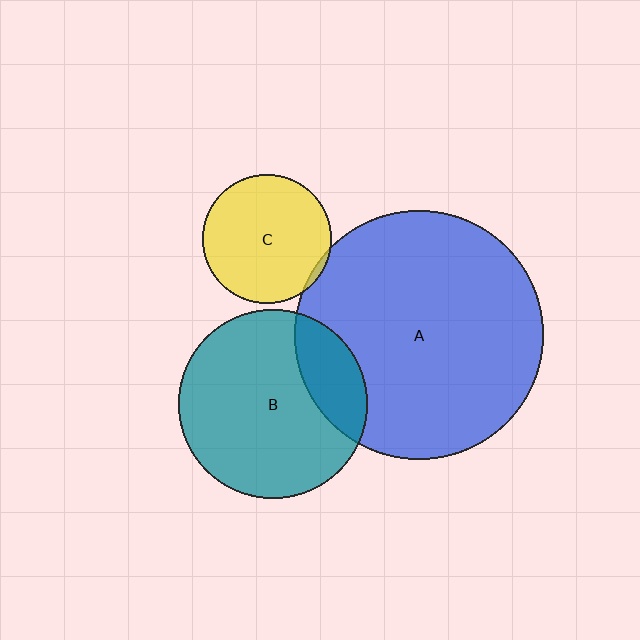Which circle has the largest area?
Circle A (blue).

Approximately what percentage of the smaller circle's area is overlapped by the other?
Approximately 5%.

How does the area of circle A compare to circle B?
Approximately 1.7 times.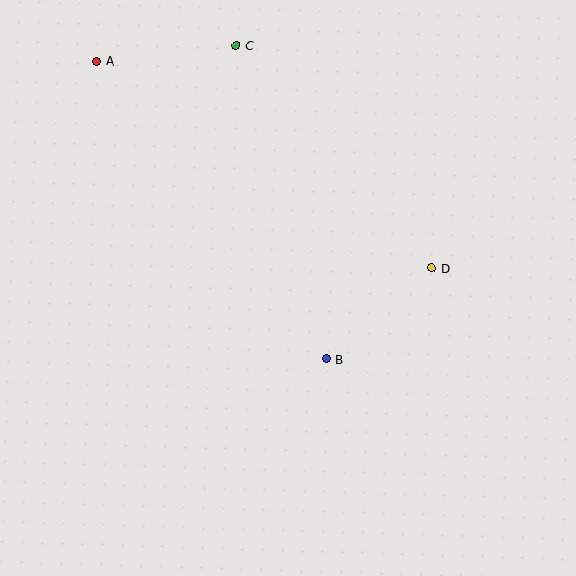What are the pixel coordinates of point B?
Point B is at (326, 359).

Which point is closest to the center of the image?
Point B at (326, 359) is closest to the center.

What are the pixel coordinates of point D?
Point D is at (432, 268).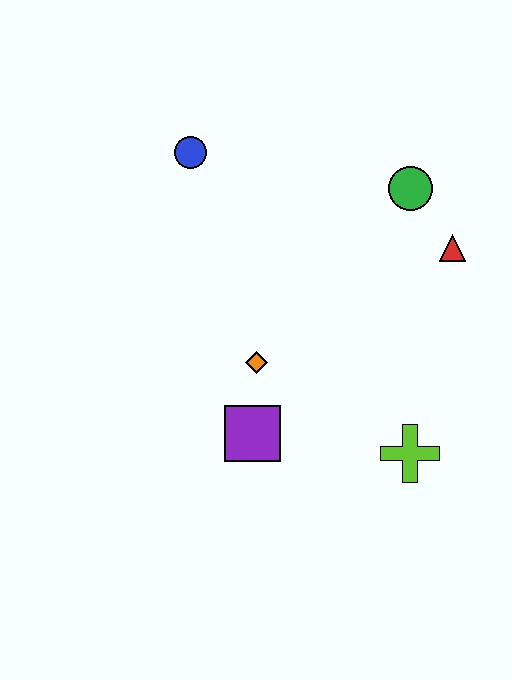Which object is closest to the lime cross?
The purple square is closest to the lime cross.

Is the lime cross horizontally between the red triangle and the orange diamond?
Yes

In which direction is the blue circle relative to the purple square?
The blue circle is above the purple square.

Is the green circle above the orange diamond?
Yes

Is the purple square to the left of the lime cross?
Yes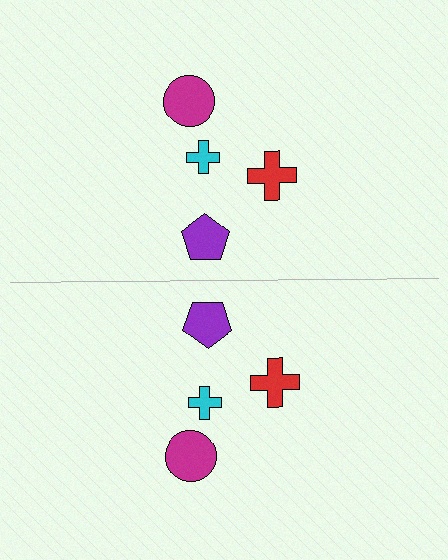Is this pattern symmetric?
Yes, this pattern has bilateral (reflection) symmetry.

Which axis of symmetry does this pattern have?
The pattern has a horizontal axis of symmetry running through the center of the image.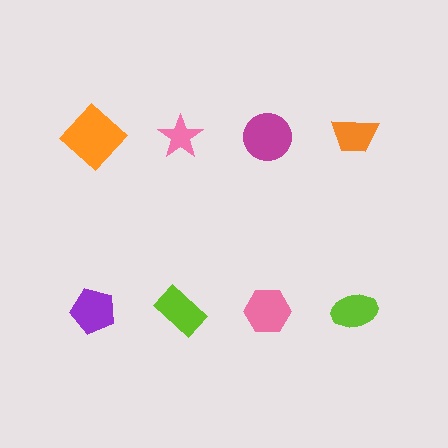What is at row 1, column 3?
A magenta circle.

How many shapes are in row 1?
4 shapes.